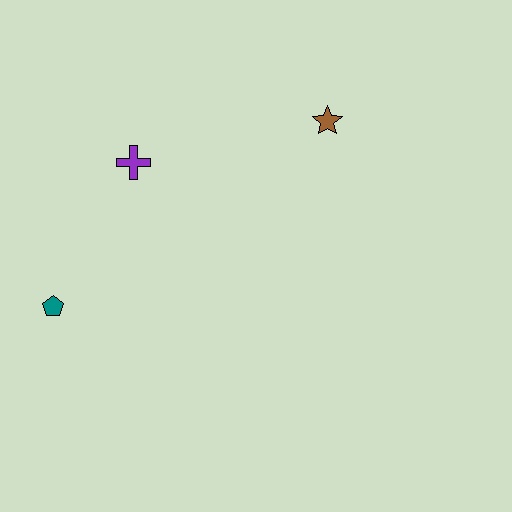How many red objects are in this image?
There are no red objects.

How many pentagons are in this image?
There is 1 pentagon.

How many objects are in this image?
There are 3 objects.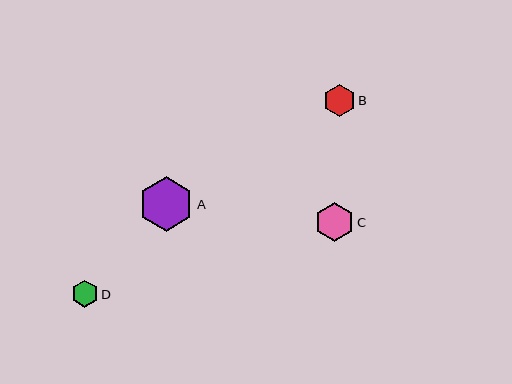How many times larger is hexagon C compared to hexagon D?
Hexagon C is approximately 1.5 times the size of hexagon D.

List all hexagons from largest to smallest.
From largest to smallest: A, C, B, D.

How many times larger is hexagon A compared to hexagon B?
Hexagon A is approximately 1.7 times the size of hexagon B.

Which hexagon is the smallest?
Hexagon D is the smallest with a size of approximately 27 pixels.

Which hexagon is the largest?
Hexagon A is the largest with a size of approximately 55 pixels.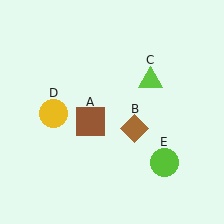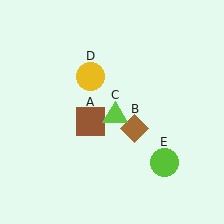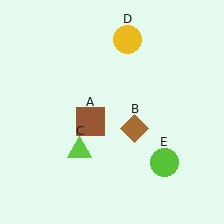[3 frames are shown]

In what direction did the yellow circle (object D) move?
The yellow circle (object D) moved up and to the right.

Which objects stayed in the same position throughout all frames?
Brown square (object A) and brown diamond (object B) and lime circle (object E) remained stationary.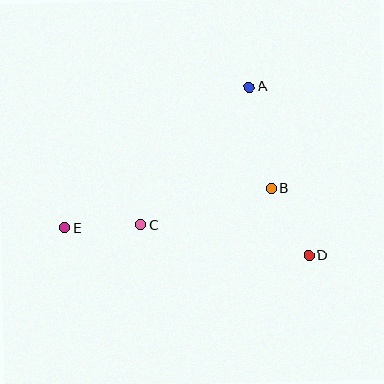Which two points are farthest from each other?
Points D and E are farthest from each other.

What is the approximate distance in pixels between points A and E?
The distance between A and E is approximately 232 pixels.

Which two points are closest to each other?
Points C and E are closest to each other.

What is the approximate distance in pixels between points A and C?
The distance between A and C is approximately 176 pixels.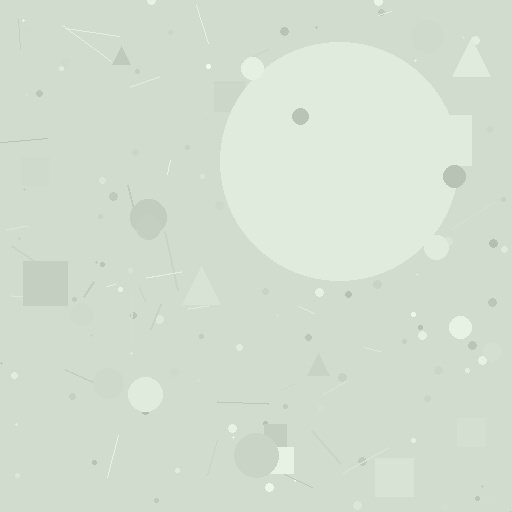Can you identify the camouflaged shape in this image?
The camouflaged shape is a circle.